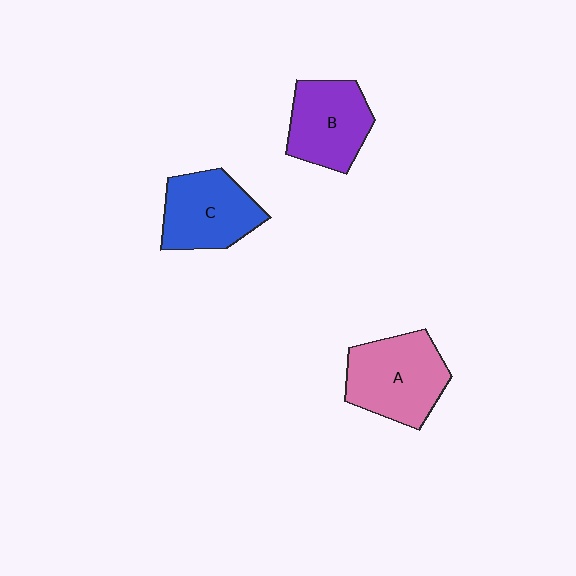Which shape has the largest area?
Shape A (pink).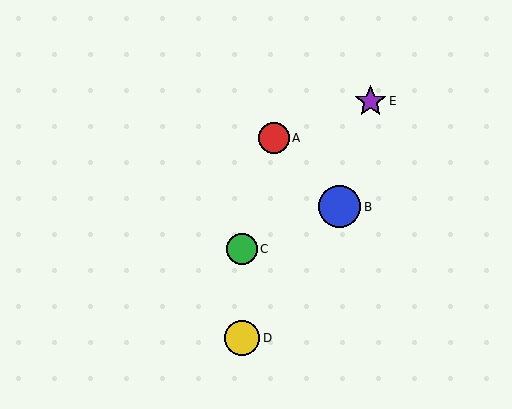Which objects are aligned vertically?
Objects C, D are aligned vertically.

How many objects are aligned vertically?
2 objects (C, D) are aligned vertically.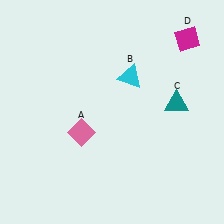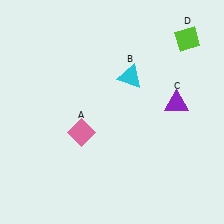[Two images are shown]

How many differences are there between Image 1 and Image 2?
There are 2 differences between the two images.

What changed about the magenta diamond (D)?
In Image 1, D is magenta. In Image 2, it changed to lime.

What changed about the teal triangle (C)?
In Image 1, C is teal. In Image 2, it changed to purple.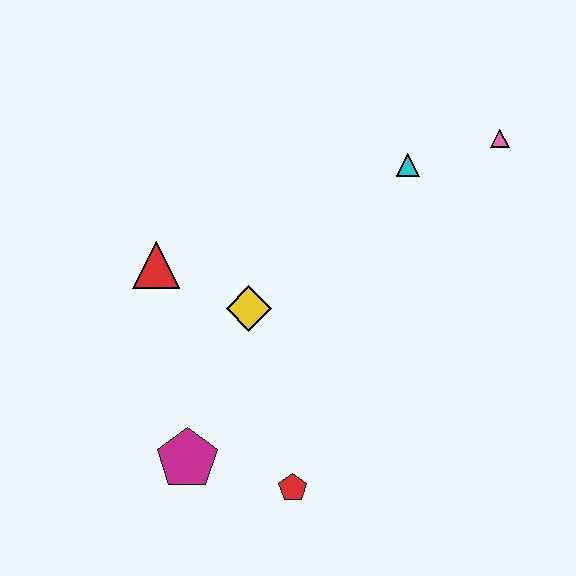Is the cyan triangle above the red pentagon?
Yes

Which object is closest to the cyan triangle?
The pink triangle is closest to the cyan triangle.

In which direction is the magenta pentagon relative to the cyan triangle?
The magenta pentagon is below the cyan triangle.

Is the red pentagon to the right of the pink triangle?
No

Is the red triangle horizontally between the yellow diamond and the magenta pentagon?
No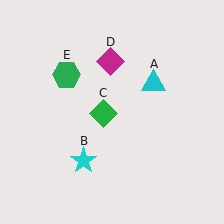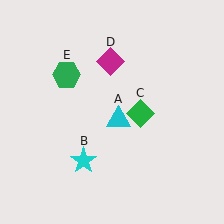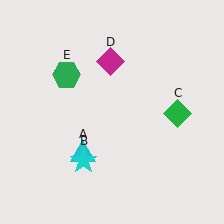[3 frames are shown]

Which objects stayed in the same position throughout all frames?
Cyan star (object B) and magenta diamond (object D) and green hexagon (object E) remained stationary.